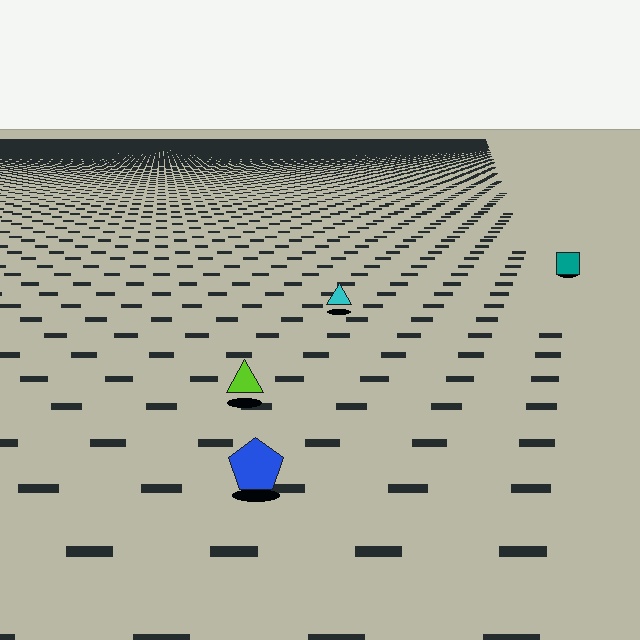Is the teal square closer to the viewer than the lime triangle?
No. The lime triangle is closer — you can tell from the texture gradient: the ground texture is coarser near it.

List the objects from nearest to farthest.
From nearest to farthest: the blue pentagon, the lime triangle, the cyan triangle, the teal square.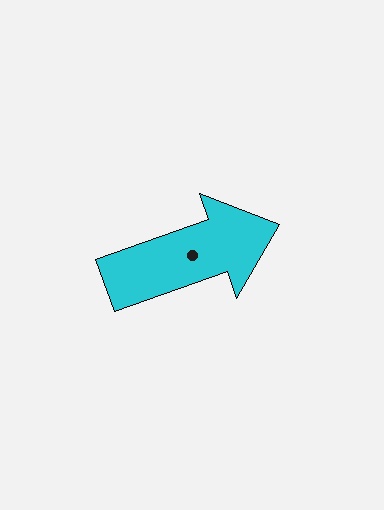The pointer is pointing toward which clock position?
Roughly 2 o'clock.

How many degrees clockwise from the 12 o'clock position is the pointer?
Approximately 71 degrees.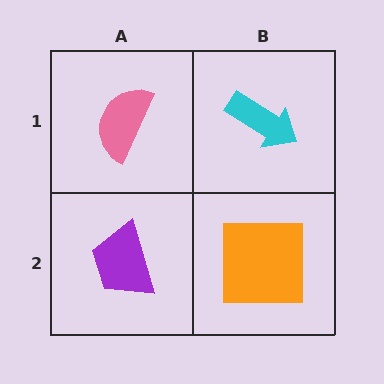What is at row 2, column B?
An orange square.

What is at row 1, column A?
A pink semicircle.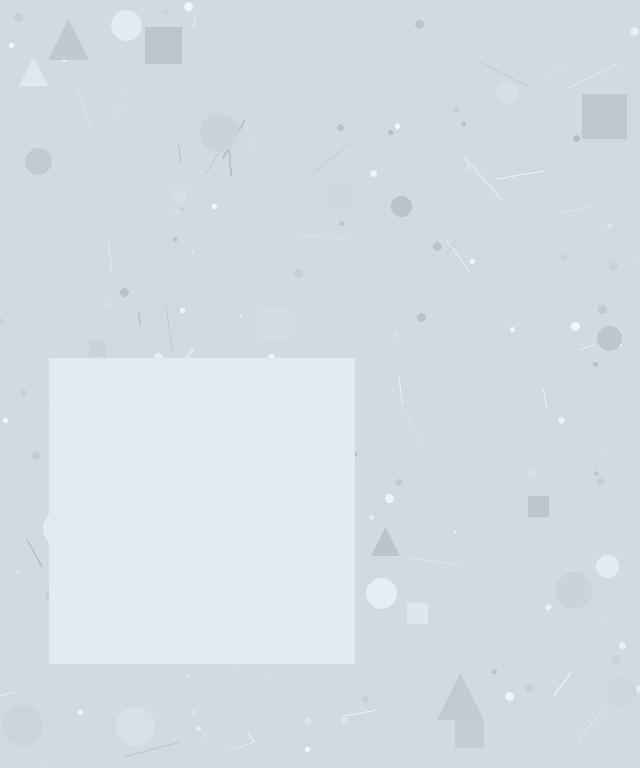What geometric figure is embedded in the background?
A square is embedded in the background.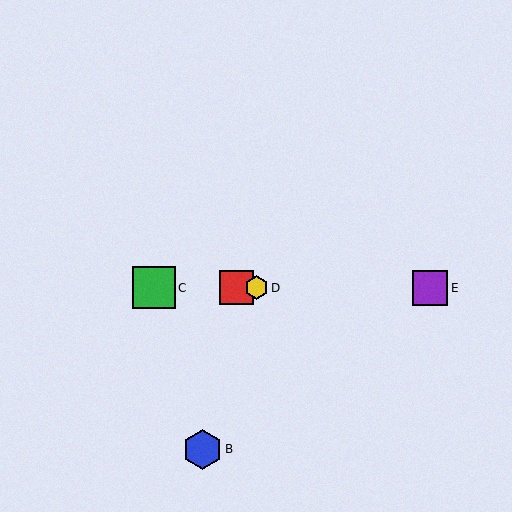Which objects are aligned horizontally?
Objects A, C, D, E are aligned horizontally.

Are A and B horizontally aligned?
No, A is at y≈288 and B is at y≈449.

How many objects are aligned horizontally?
4 objects (A, C, D, E) are aligned horizontally.